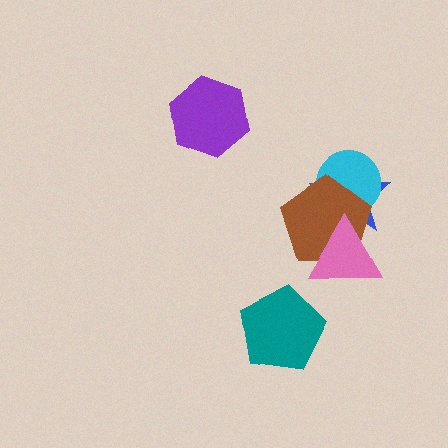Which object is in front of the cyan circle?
The brown pentagon is in front of the cyan circle.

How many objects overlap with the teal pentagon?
0 objects overlap with the teal pentagon.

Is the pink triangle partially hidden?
No, no other shape covers it.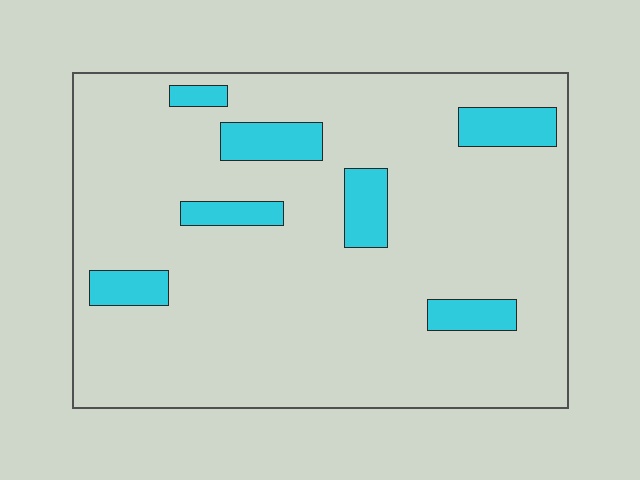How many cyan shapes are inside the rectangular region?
7.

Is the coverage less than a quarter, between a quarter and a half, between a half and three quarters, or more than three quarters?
Less than a quarter.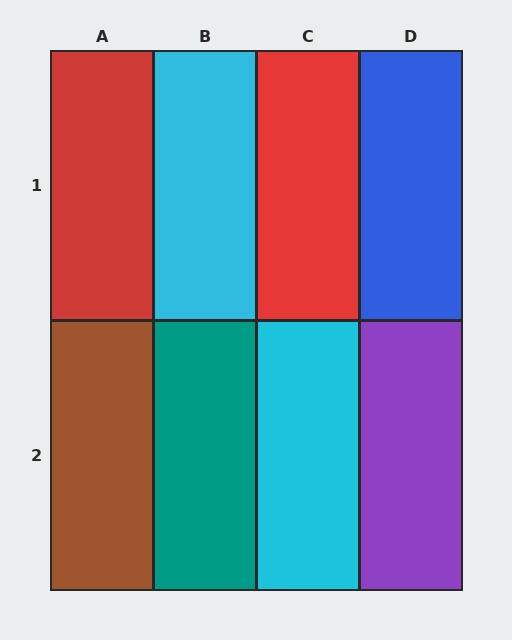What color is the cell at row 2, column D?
Purple.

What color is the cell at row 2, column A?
Brown.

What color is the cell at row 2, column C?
Cyan.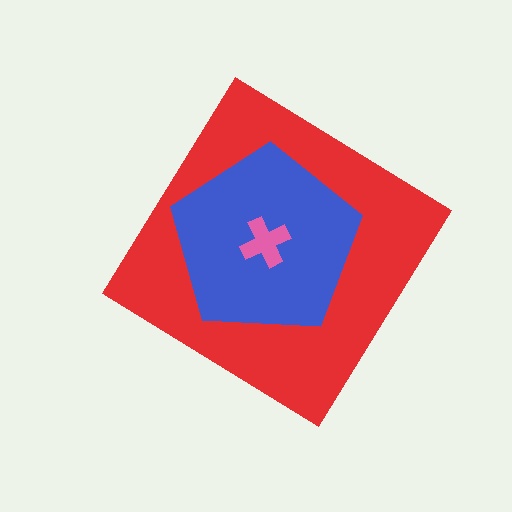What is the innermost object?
The pink cross.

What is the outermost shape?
The red diamond.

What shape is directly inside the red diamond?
The blue pentagon.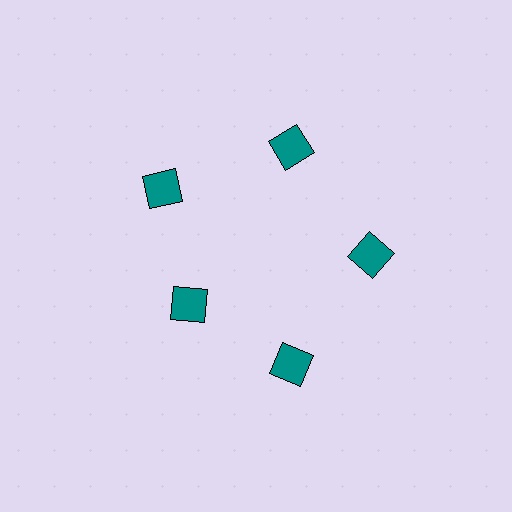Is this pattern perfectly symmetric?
No. The 5 teal squares are arranged in a ring, but one element near the 8 o'clock position is pulled inward toward the center, breaking the 5-fold rotational symmetry.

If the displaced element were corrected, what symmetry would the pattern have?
It would have 5-fold rotational symmetry — the pattern would map onto itself every 72 degrees.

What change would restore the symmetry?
The symmetry would be restored by moving it outward, back onto the ring so that all 5 squares sit at equal angles and equal distance from the center.